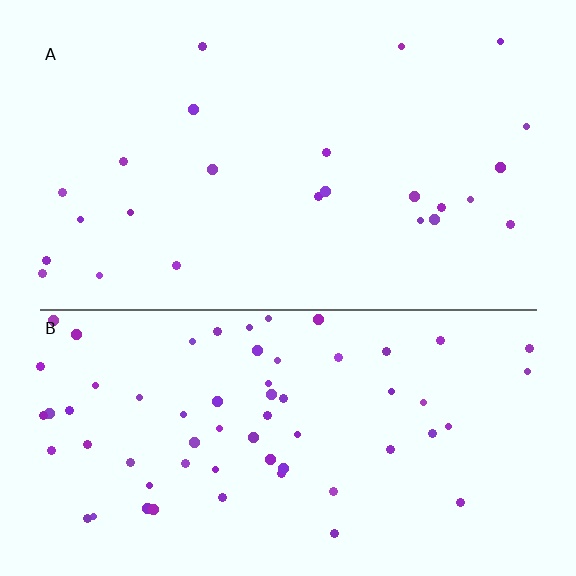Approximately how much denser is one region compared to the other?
Approximately 2.6× — region B over region A.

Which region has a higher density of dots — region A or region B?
B (the bottom).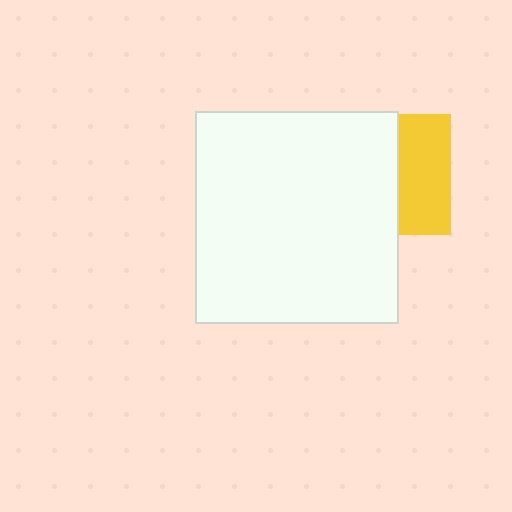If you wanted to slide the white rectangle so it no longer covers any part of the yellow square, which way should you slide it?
Slide it left — that is the most direct way to separate the two shapes.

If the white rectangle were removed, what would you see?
You would see the complete yellow square.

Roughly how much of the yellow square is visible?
A small part of it is visible (roughly 43%).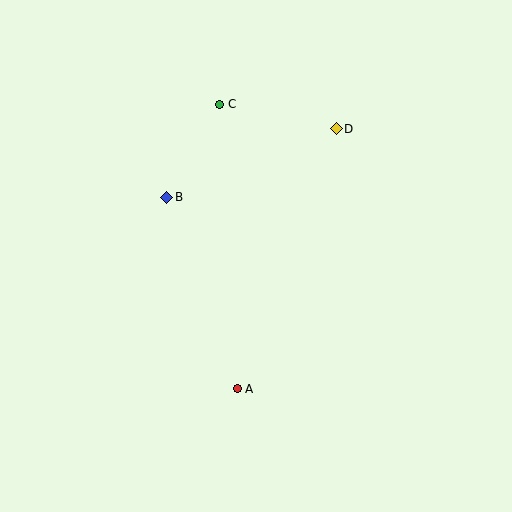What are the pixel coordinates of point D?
Point D is at (336, 129).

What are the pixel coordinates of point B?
Point B is at (167, 197).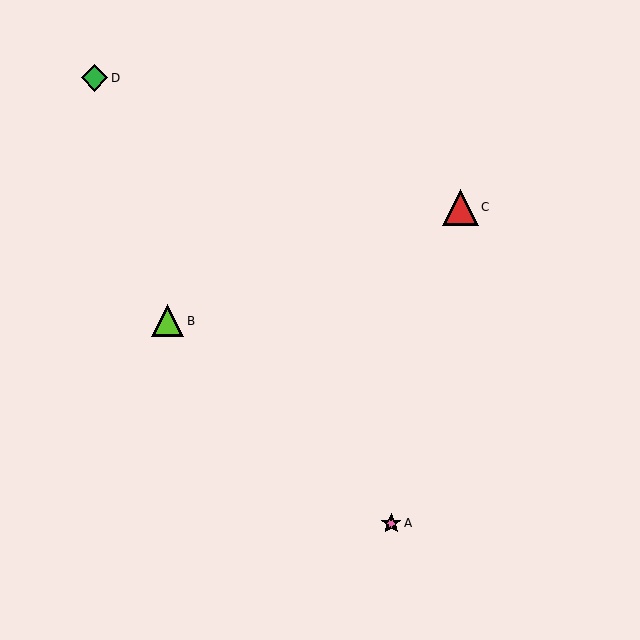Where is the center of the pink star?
The center of the pink star is at (391, 523).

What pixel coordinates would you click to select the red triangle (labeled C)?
Click at (460, 207) to select the red triangle C.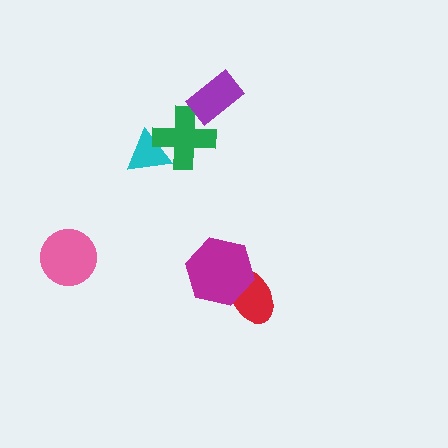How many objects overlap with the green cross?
2 objects overlap with the green cross.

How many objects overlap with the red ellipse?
1 object overlaps with the red ellipse.